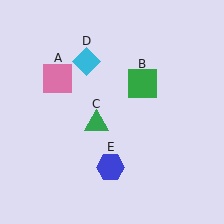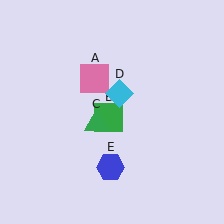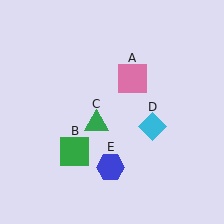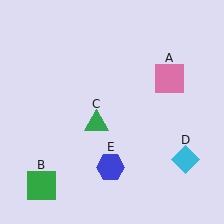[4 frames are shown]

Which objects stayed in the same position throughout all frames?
Green triangle (object C) and blue hexagon (object E) remained stationary.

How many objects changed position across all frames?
3 objects changed position: pink square (object A), green square (object B), cyan diamond (object D).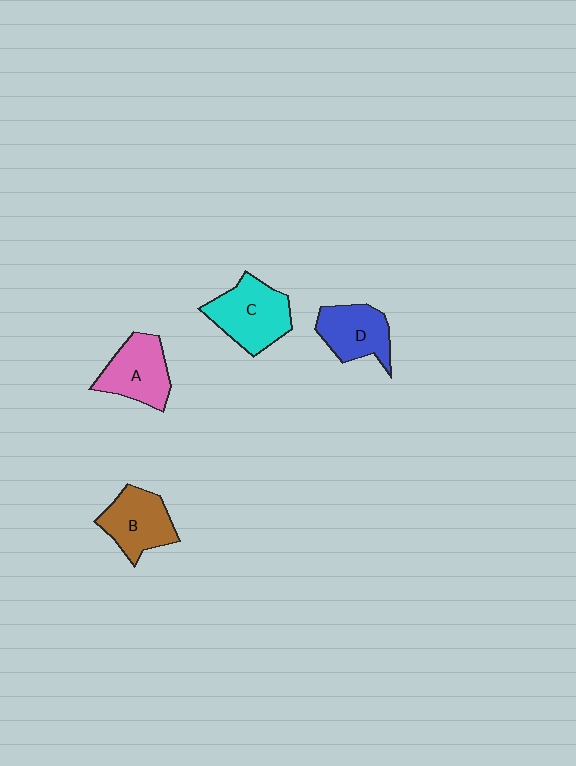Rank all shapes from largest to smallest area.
From largest to smallest: C (cyan), A (pink), B (brown), D (blue).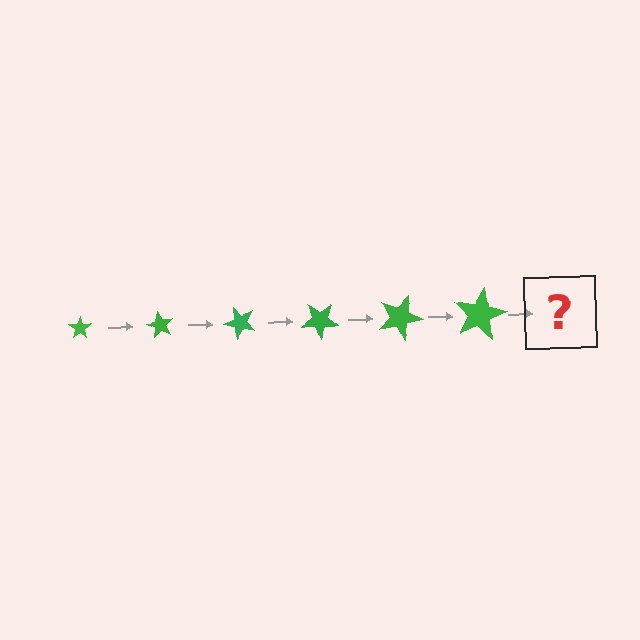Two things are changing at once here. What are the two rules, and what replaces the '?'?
The two rules are that the star grows larger each step and it rotates 60 degrees each step. The '?' should be a star, larger than the previous one and rotated 360 degrees from the start.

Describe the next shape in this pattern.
It should be a star, larger than the previous one and rotated 360 degrees from the start.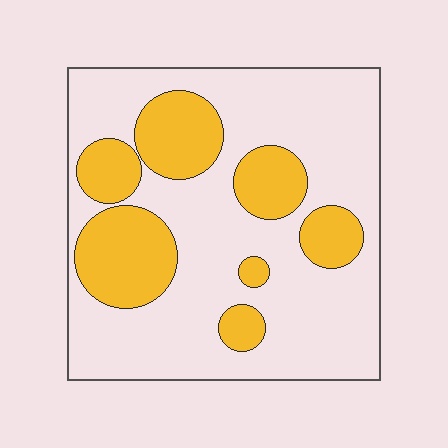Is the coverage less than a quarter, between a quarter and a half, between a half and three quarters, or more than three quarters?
Between a quarter and a half.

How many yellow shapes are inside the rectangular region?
7.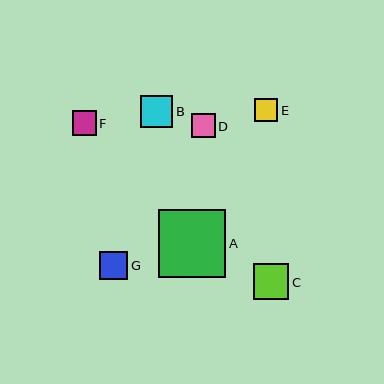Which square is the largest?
Square A is the largest with a size of approximately 68 pixels.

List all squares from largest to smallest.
From largest to smallest: A, C, B, G, F, D, E.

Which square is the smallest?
Square E is the smallest with a size of approximately 23 pixels.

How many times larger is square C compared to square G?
Square C is approximately 1.3 times the size of square G.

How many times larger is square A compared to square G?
Square A is approximately 2.4 times the size of square G.